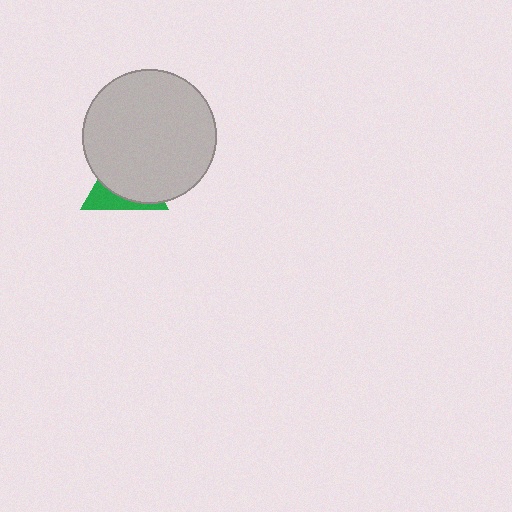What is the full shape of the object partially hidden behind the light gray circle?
The partially hidden object is a green triangle.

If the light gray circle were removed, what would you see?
You would see the complete green triangle.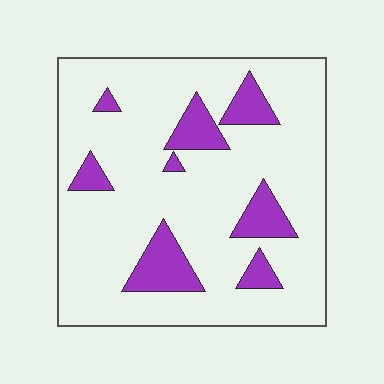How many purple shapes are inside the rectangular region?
8.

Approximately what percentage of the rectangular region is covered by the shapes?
Approximately 15%.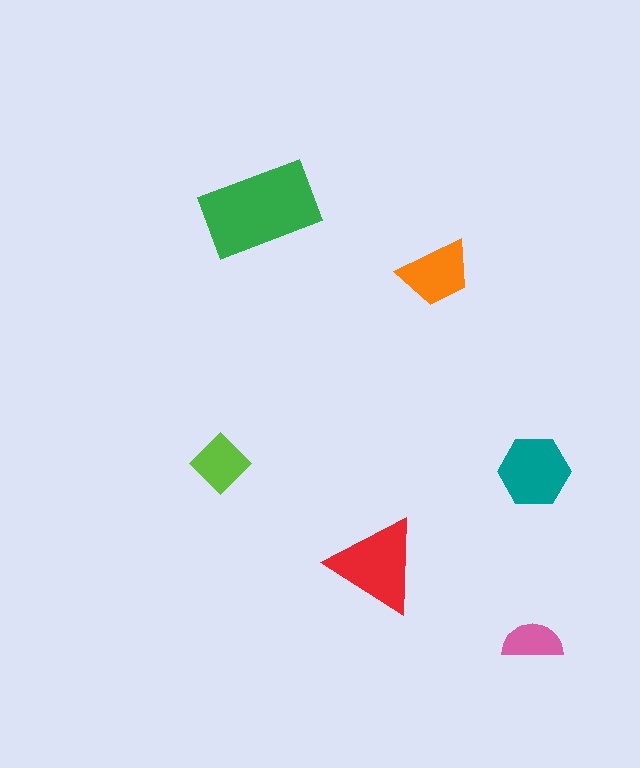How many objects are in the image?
There are 6 objects in the image.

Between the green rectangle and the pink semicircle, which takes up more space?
The green rectangle.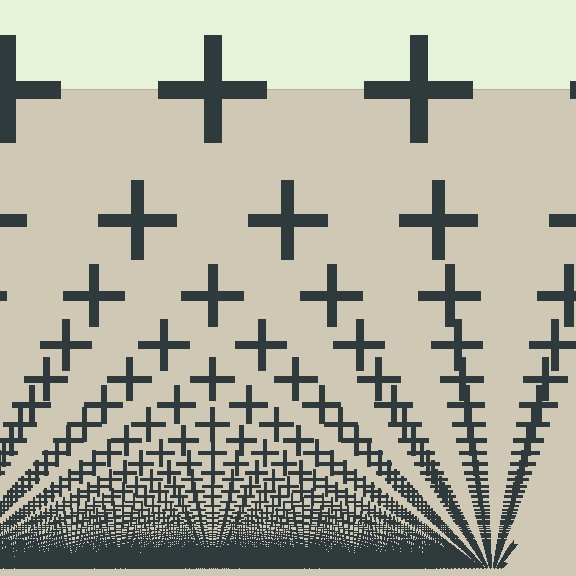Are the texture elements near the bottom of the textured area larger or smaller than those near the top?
Smaller. The gradient is inverted — elements near the bottom are smaller and denser.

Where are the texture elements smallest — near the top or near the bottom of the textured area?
Near the bottom.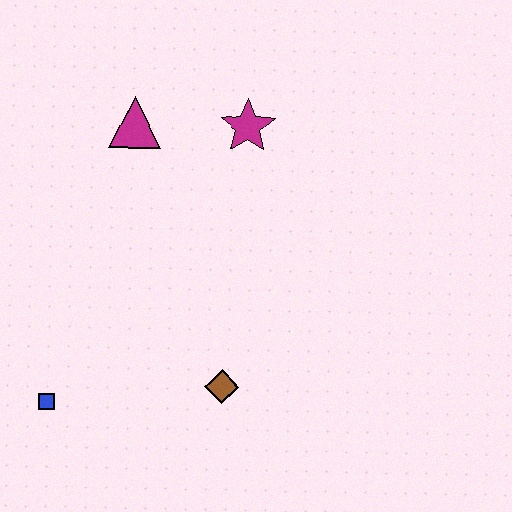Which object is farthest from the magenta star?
The blue square is farthest from the magenta star.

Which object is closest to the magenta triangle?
The magenta star is closest to the magenta triangle.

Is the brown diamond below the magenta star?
Yes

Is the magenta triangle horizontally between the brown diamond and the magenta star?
No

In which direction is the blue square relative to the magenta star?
The blue square is below the magenta star.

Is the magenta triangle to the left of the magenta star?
Yes